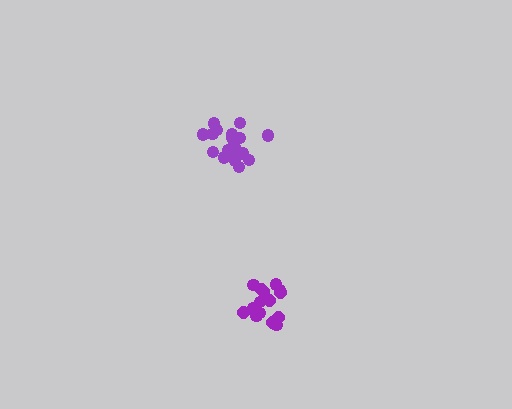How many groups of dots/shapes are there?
There are 2 groups.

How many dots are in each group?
Group 1: 20 dots, Group 2: 17 dots (37 total).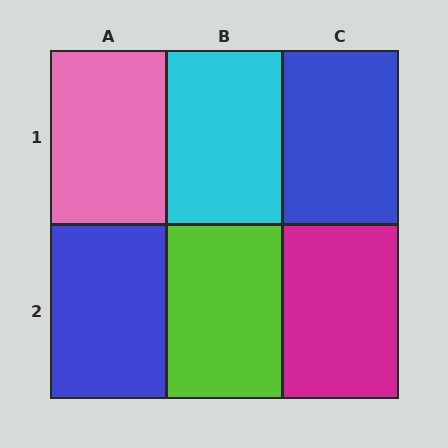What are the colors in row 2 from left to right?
Blue, lime, magenta.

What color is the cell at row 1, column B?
Cyan.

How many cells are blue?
2 cells are blue.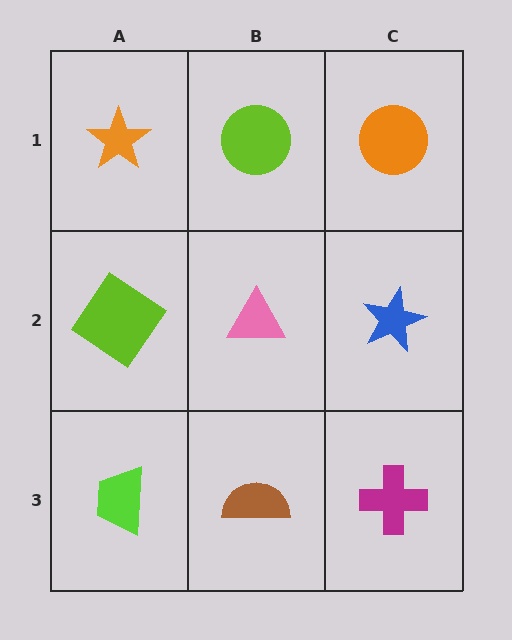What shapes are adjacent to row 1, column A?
A lime diamond (row 2, column A), a lime circle (row 1, column B).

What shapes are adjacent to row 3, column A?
A lime diamond (row 2, column A), a brown semicircle (row 3, column B).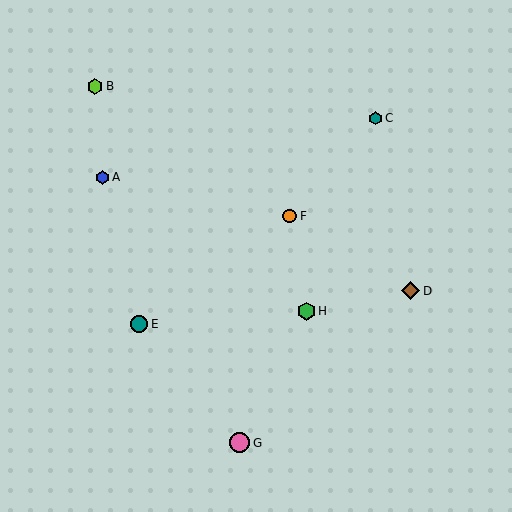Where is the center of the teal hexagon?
The center of the teal hexagon is at (376, 118).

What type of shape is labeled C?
Shape C is a teal hexagon.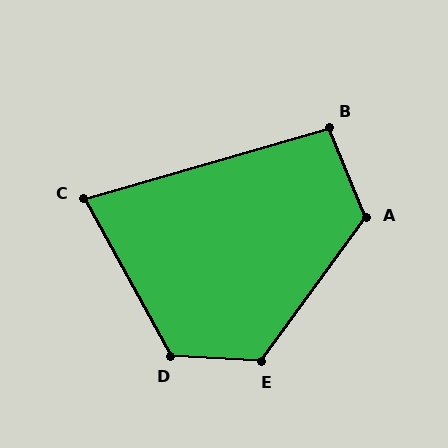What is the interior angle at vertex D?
Approximately 122 degrees (obtuse).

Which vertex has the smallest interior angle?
C, at approximately 77 degrees.